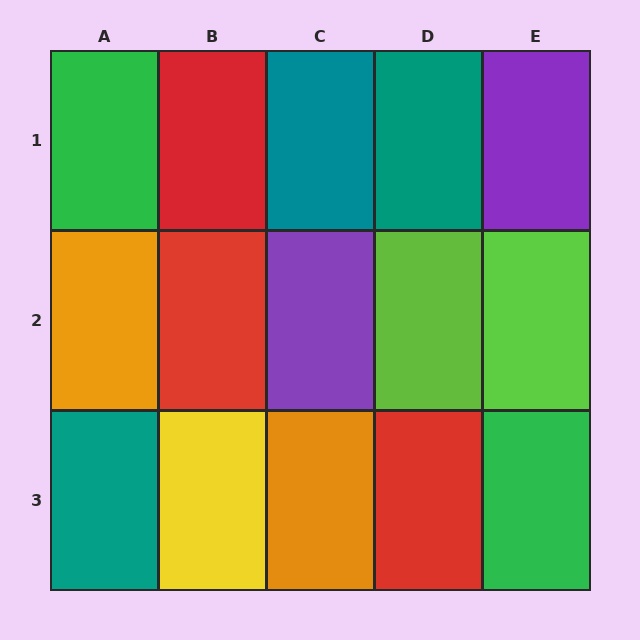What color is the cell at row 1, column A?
Green.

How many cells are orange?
2 cells are orange.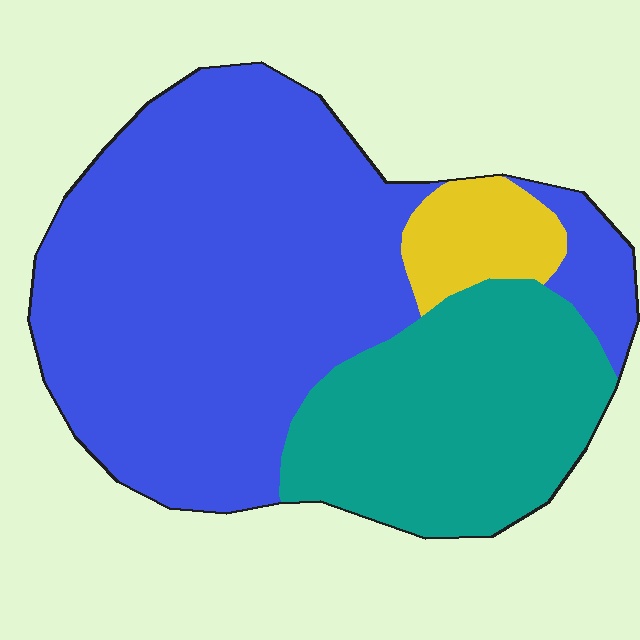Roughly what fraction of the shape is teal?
Teal takes up between a sixth and a third of the shape.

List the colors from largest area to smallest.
From largest to smallest: blue, teal, yellow.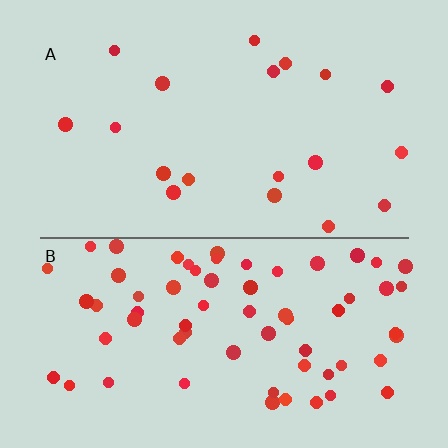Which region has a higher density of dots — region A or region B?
B (the bottom).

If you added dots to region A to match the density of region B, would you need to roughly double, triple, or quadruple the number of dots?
Approximately triple.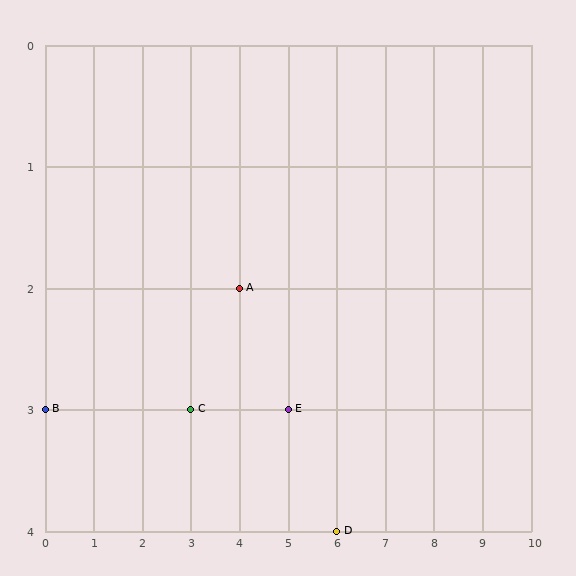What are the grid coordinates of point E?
Point E is at grid coordinates (5, 3).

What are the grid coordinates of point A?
Point A is at grid coordinates (4, 2).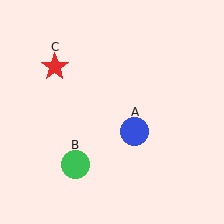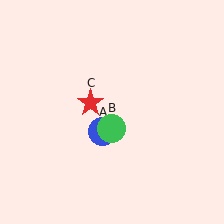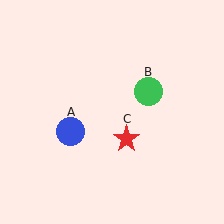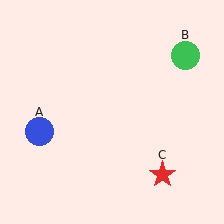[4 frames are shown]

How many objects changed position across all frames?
3 objects changed position: blue circle (object A), green circle (object B), red star (object C).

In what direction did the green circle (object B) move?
The green circle (object B) moved up and to the right.